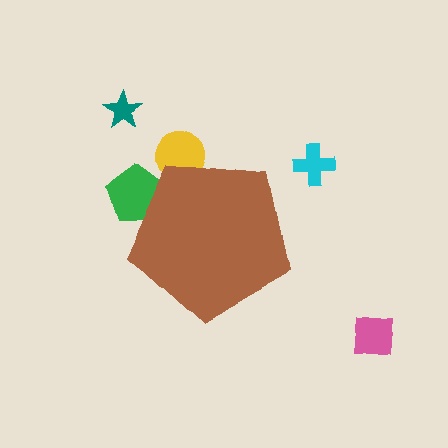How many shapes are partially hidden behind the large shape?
2 shapes are partially hidden.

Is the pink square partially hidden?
No, the pink square is fully visible.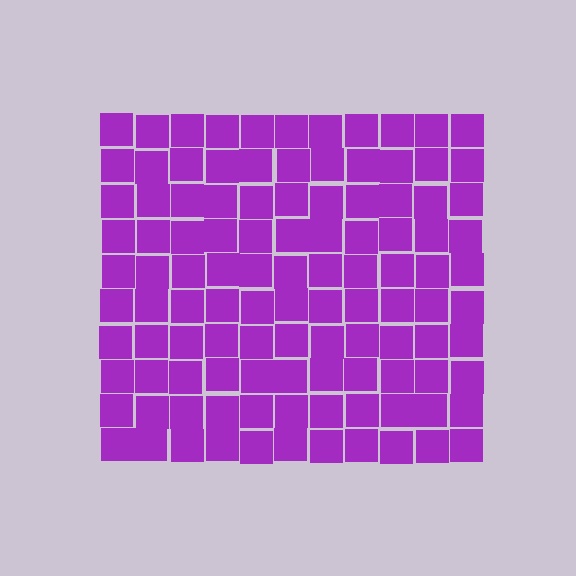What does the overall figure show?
The overall figure shows a square.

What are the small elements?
The small elements are squares.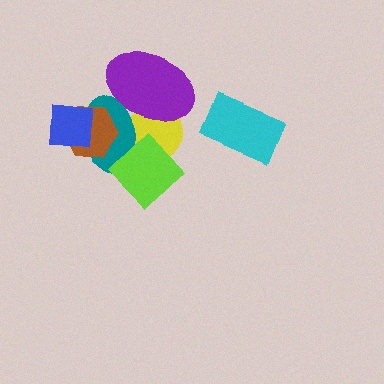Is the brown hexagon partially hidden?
Yes, it is partially covered by another shape.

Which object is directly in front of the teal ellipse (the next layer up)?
The lime diamond is directly in front of the teal ellipse.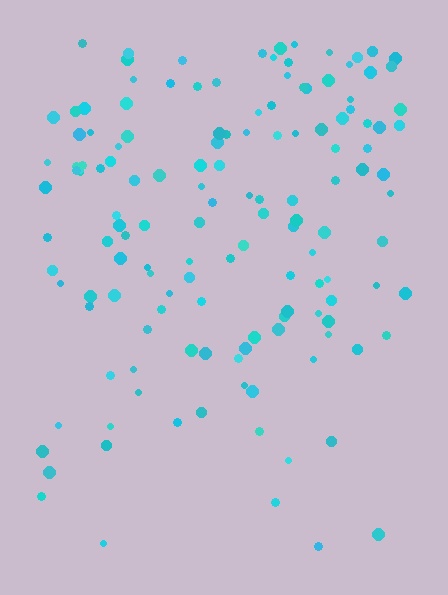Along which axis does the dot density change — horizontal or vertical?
Vertical.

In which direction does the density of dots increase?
From bottom to top, with the top side densest.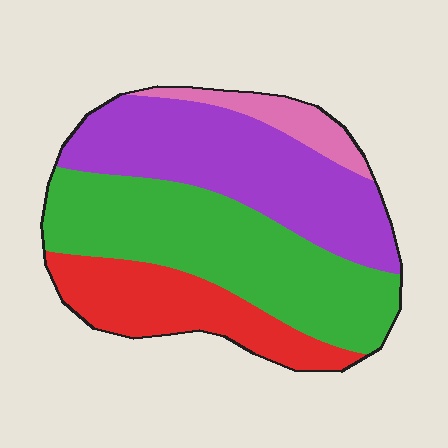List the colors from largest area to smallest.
From largest to smallest: green, purple, red, pink.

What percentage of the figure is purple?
Purple covers roughly 35% of the figure.